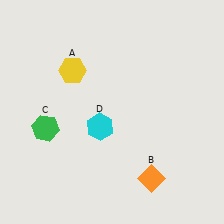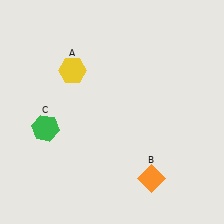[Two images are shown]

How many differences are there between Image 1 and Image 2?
There is 1 difference between the two images.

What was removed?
The cyan hexagon (D) was removed in Image 2.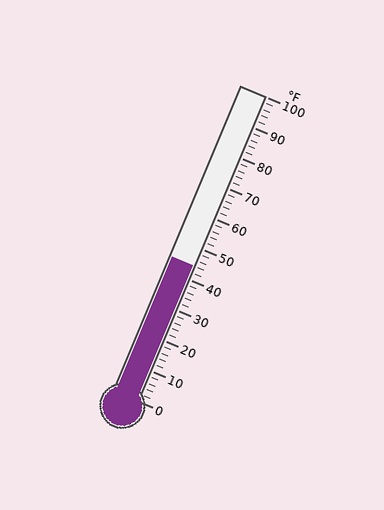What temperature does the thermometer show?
The thermometer shows approximately 44°F.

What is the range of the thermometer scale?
The thermometer scale ranges from 0°F to 100°F.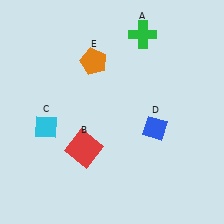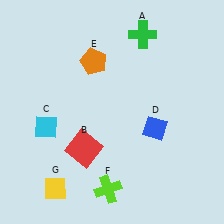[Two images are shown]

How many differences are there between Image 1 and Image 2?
There are 2 differences between the two images.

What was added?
A lime cross (F), a yellow diamond (G) were added in Image 2.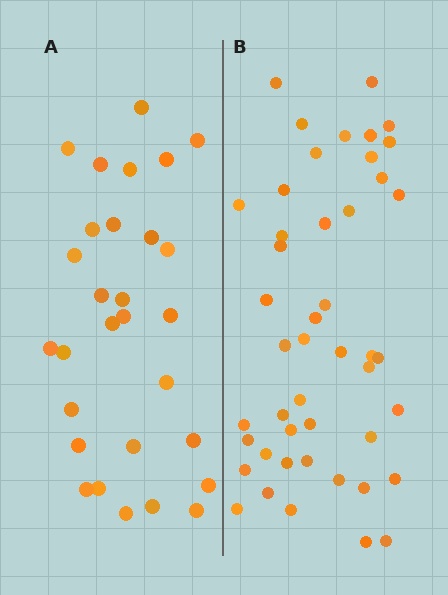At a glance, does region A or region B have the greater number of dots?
Region B (the right region) has more dots.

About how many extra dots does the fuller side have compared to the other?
Region B has approximately 15 more dots than region A.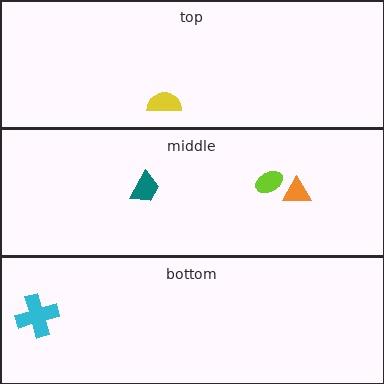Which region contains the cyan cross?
The bottom region.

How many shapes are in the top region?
1.